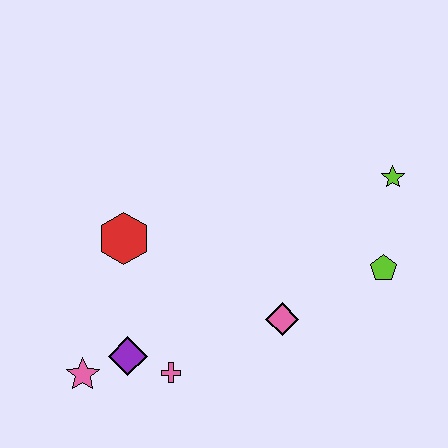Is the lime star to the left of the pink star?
No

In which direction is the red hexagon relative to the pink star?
The red hexagon is above the pink star.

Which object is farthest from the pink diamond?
The pink star is farthest from the pink diamond.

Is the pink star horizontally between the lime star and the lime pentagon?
No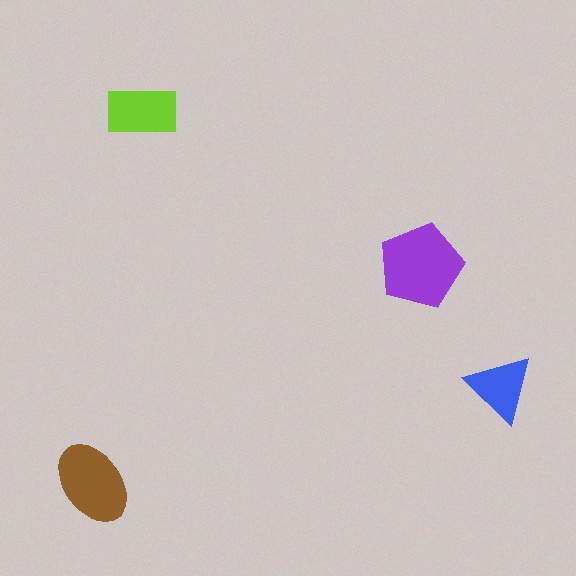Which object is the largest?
The purple pentagon.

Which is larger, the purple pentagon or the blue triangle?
The purple pentagon.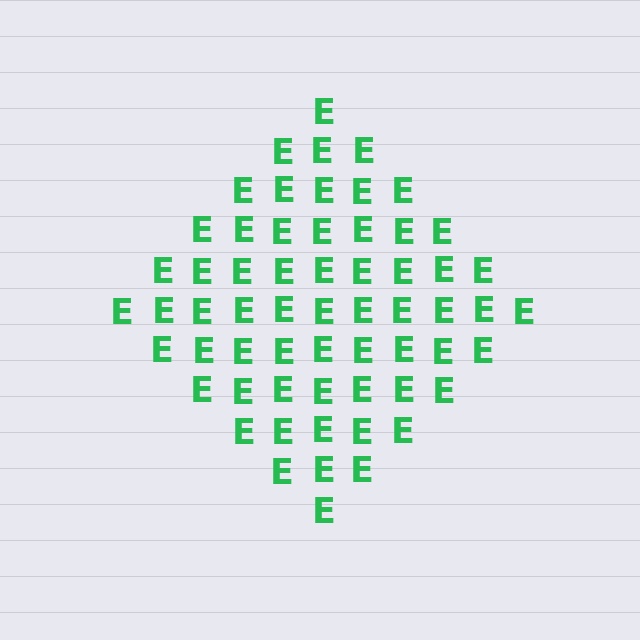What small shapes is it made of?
It is made of small letter E's.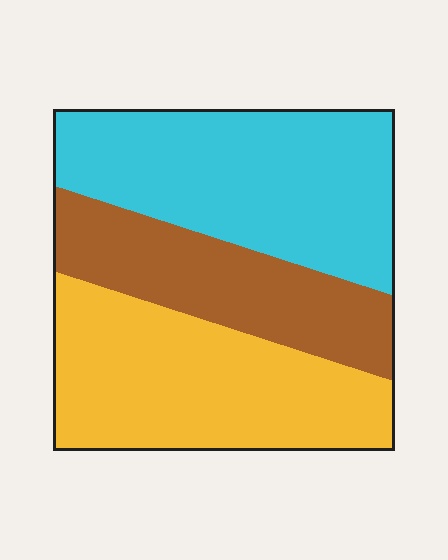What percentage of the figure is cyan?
Cyan takes up about three eighths (3/8) of the figure.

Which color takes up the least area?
Brown, at roughly 25%.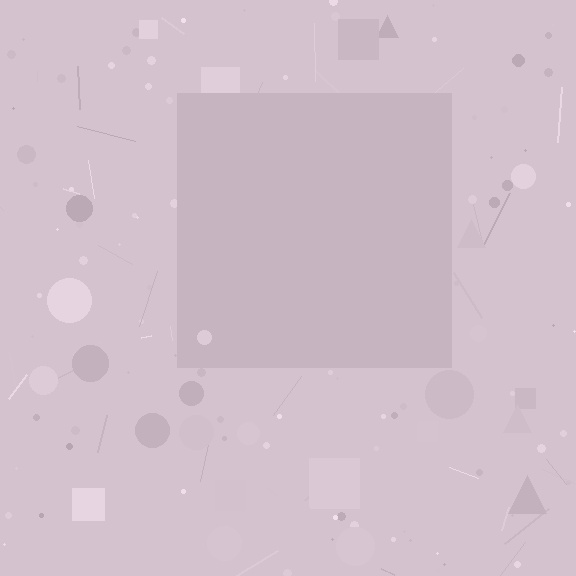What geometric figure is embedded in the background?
A square is embedded in the background.